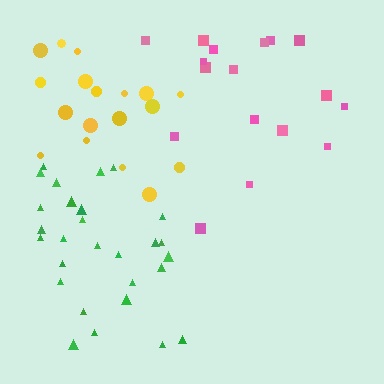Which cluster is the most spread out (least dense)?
Pink.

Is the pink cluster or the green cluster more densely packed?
Green.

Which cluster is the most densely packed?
Green.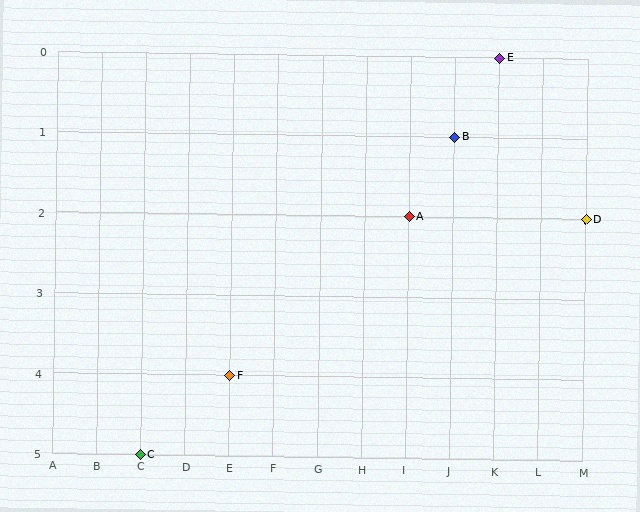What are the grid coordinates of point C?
Point C is at grid coordinates (C, 5).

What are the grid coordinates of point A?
Point A is at grid coordinates (I, 2).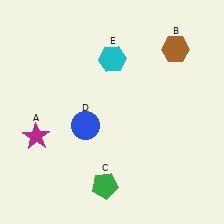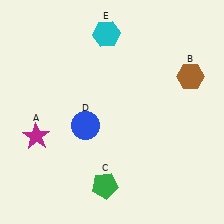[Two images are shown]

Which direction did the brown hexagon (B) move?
The brown hexagon (B) moved down.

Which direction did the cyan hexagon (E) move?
The cyan hexagon (E) moved up.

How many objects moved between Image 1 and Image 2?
2 objects moved between the two images.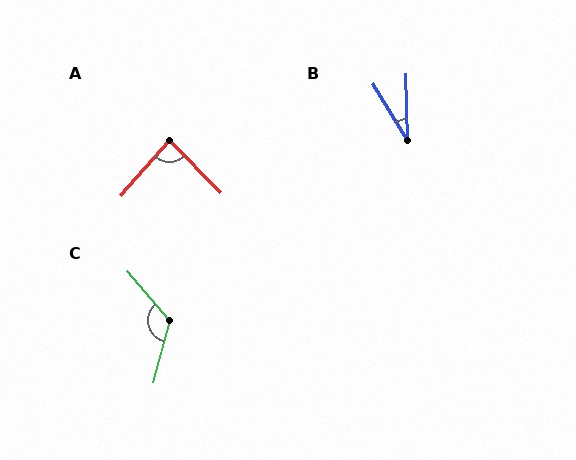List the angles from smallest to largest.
B (30°), A (86°), C (125°).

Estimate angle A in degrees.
Approximately 86 degrees.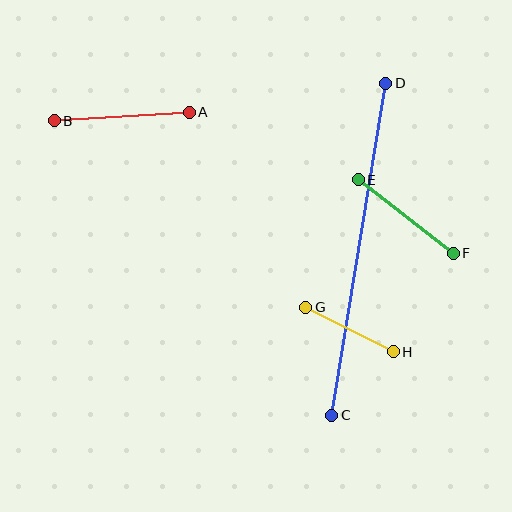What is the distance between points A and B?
The distance is approximately 136 pixels.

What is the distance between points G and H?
The distance is approximately 98 pixels.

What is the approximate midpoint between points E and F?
The midpoint is at approximately (406, 216) pixels.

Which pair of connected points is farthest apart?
Points C and D are farthest apart.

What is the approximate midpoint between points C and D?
The midpoint is at approximately (359, 249) pixels.